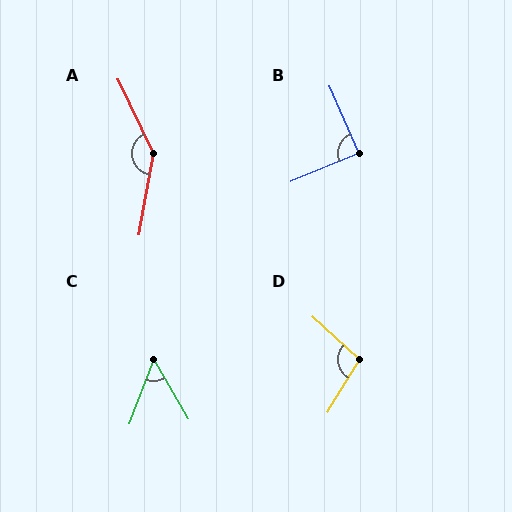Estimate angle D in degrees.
Approximately 101 degrees.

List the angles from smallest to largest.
C (51°), B (89°), D (101°), A (144°).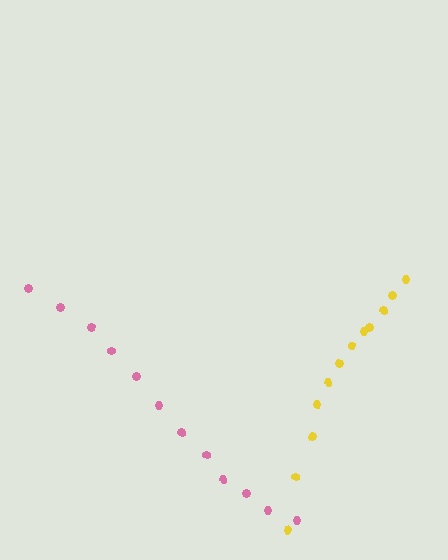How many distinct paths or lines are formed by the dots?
There are 2 distinct paths.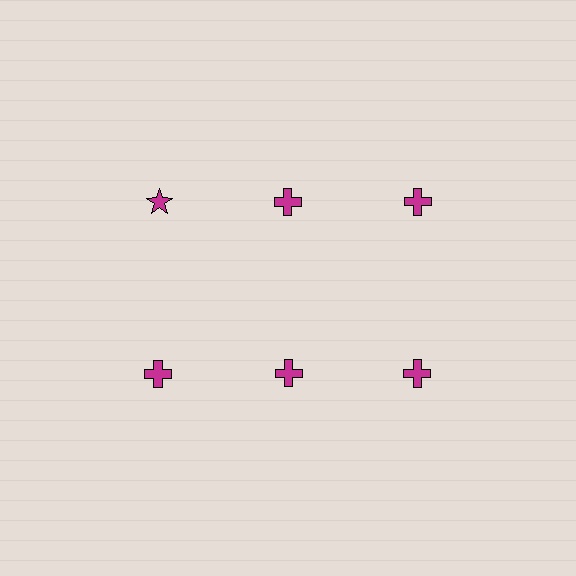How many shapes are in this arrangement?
There are 6 shapes arranged in a grid pattern.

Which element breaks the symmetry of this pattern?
The magenta star in the top row, leftmost column breaks the symmetry. All other shapes are magenta crosses.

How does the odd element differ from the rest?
It has a different shape: star instead of cross.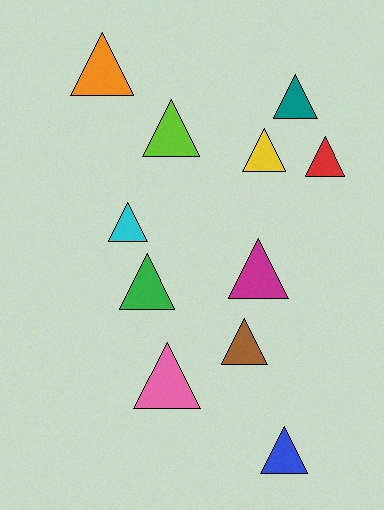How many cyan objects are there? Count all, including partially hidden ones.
There is 1 cyan object.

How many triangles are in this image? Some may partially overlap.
There are 11 triangles.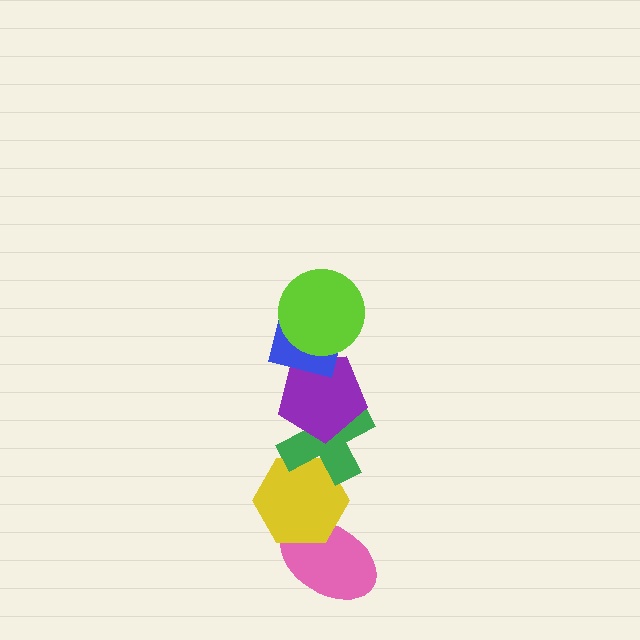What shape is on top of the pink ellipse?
The yellow hexagon is on top of the pink ellipse.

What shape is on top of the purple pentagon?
The blue square is on top of the purple pentagon.